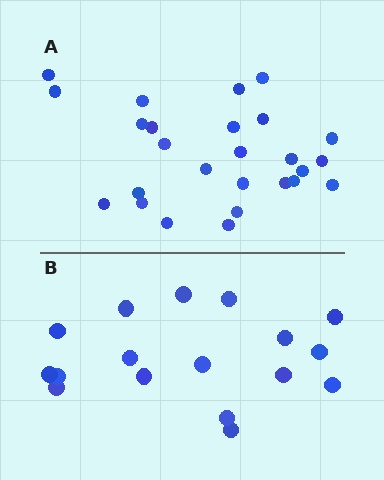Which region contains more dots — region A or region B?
Region A (the top region) has more dots.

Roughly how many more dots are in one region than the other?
Region A has roughly 8 or so more dots than region B.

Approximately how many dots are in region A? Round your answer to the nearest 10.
About 30 dots. (The exact count is 26, which rounds to 30.)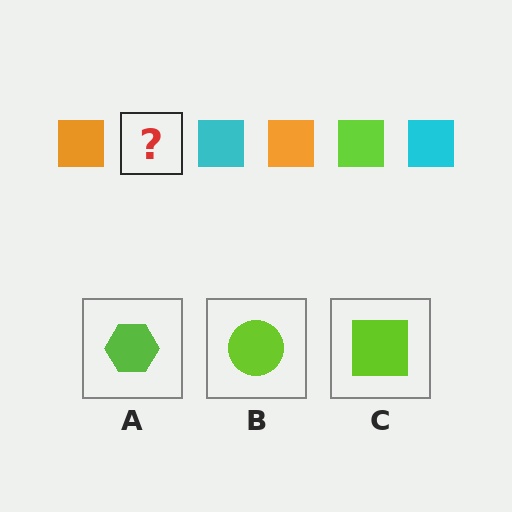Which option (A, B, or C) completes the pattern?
C.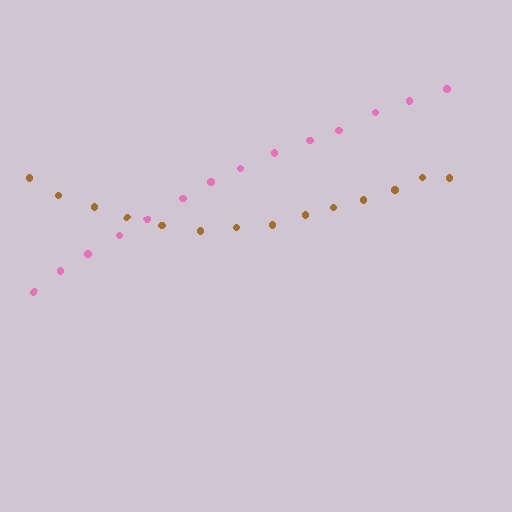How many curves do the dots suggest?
There are 2 distinct paths.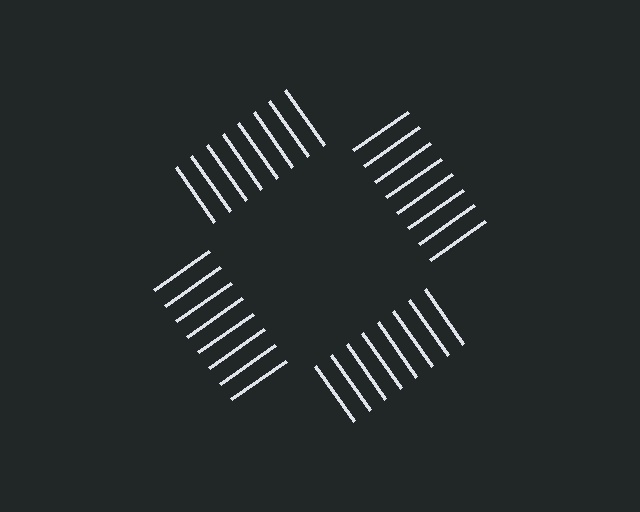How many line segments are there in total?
32 — 8 along each of the 4 edges.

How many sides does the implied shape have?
4 sides — the line-ends trace a square.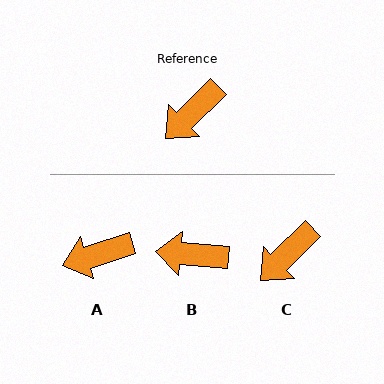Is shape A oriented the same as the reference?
No, it is off by about 27 degrees.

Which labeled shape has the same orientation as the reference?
C.